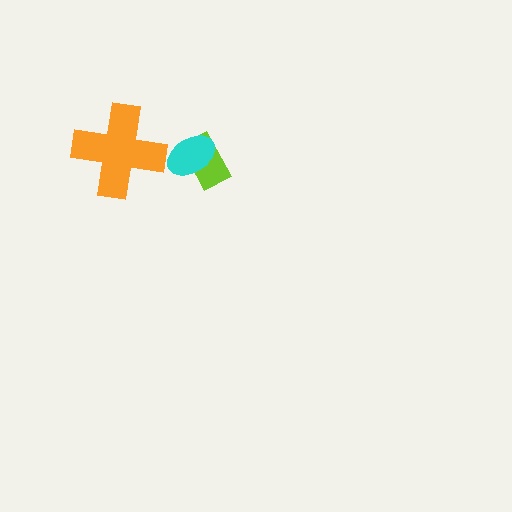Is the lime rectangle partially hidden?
Yes, it is partially covered by another shape.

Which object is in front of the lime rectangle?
The cyan ellipse is in front of the lime rectangle.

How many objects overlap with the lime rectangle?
1 object overlaps with the lime rectangle.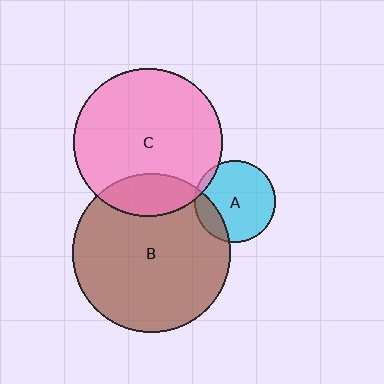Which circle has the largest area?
Circle B (brown).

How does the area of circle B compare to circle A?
Approximately 3.8 times.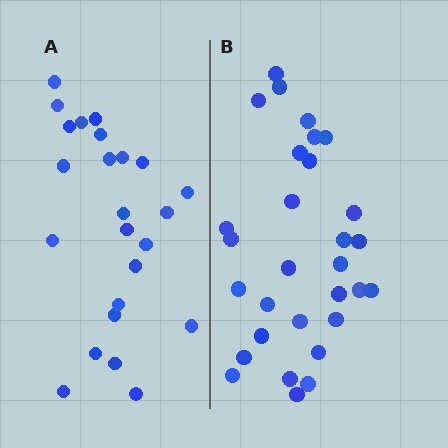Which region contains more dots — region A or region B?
Region B (the right region) has more dots.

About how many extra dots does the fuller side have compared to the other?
Region B has about 6 more dots than region A.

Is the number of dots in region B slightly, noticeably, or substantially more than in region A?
Region B has noticeably more, but not dramatically so. The ratio is roughly 1.2 to 1.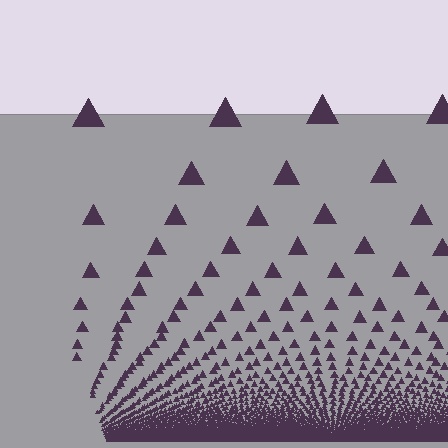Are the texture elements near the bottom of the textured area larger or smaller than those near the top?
Smaller. The gradient is inverted — elements near the bottom are smaller and denser.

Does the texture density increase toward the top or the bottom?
Density increases toward the bottom.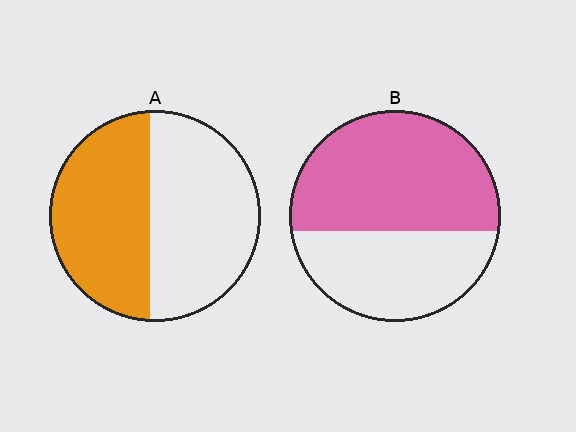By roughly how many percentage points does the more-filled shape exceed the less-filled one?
By roughly 10 percentage points (B over A).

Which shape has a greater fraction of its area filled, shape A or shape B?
Shape B.